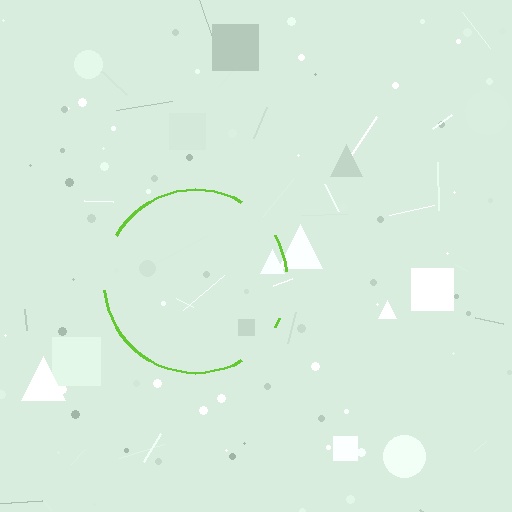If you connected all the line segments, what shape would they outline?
They would outline a circle.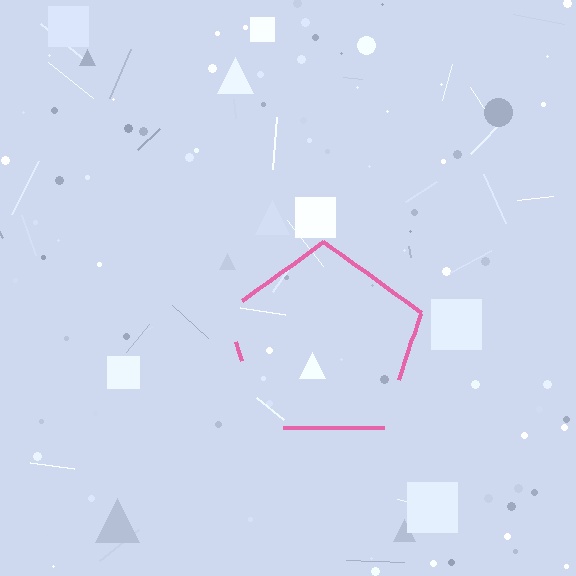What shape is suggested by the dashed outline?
The dashed outline suggests a pentagon.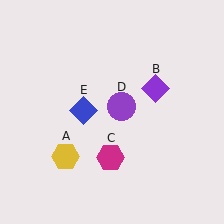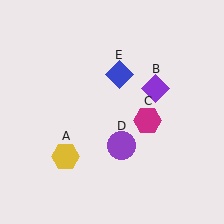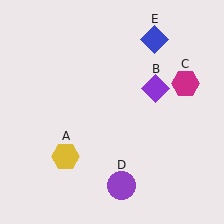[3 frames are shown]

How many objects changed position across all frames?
3 objects changed position: magenta hexagon (object C), purple circle (object D), blue diamond (object E).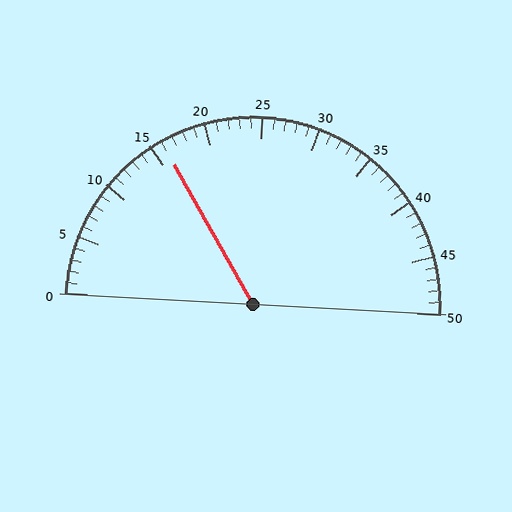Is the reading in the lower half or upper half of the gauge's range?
The reading is in the lower half of the range (0 to 50).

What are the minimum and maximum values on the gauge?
The gauge ranges from 0 to 50.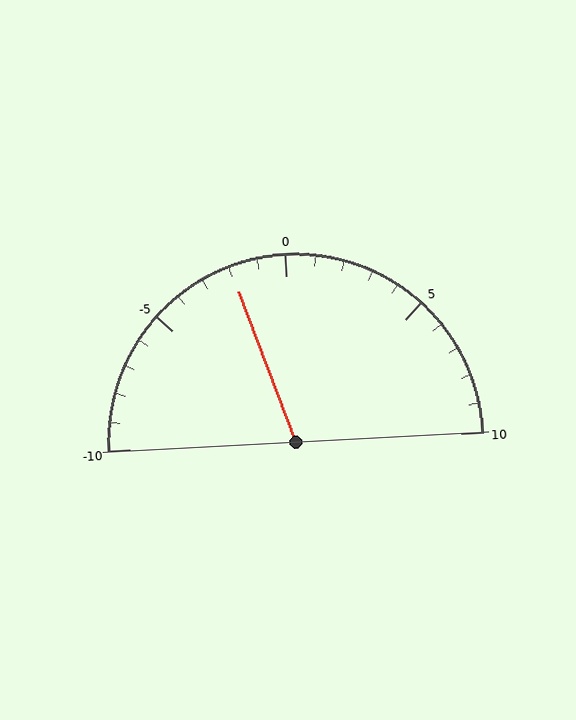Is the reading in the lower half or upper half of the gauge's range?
The reading is in the lower half of the range (-10 to 10).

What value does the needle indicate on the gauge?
The needle indicates approximately -2.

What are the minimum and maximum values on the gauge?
The gauge ranges from -10 to 10.